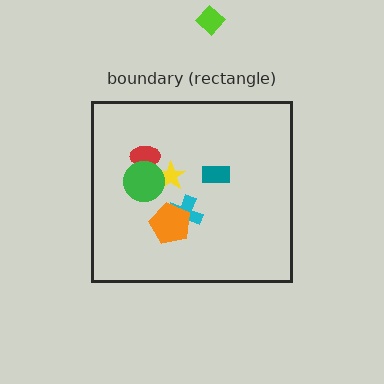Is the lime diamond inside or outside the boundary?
Outside.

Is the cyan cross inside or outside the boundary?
Inside.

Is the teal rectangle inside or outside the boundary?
Inside.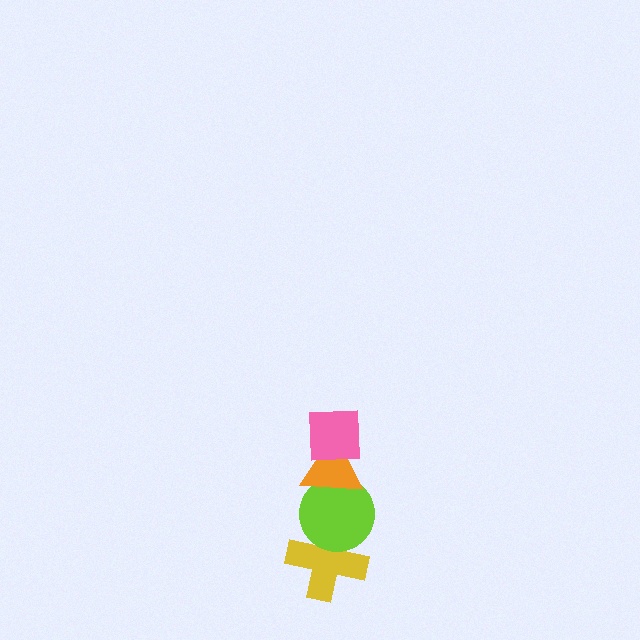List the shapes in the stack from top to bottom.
From top to bottom: the pink square, the orange triangle, the lime circle, the yellow cross.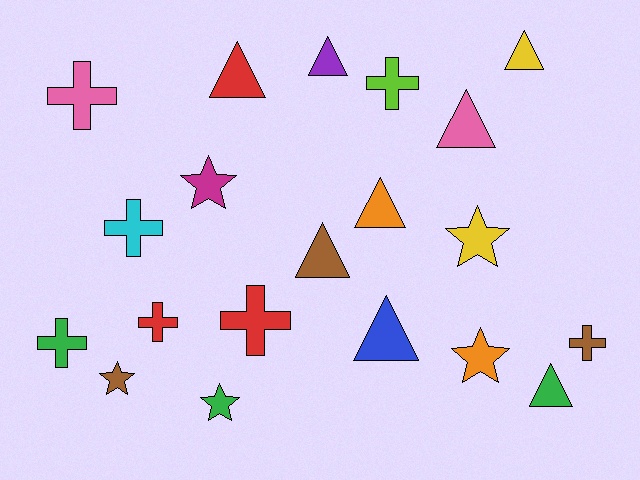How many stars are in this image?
There are 5 stars.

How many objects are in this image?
There are 20 objects.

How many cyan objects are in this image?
There is 1 cyan object.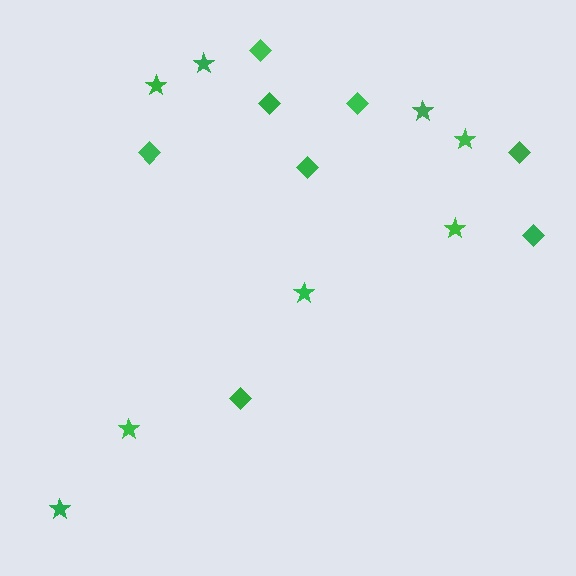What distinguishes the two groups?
There are 2 groups: one group of stars (8) and one group of diamonds (8).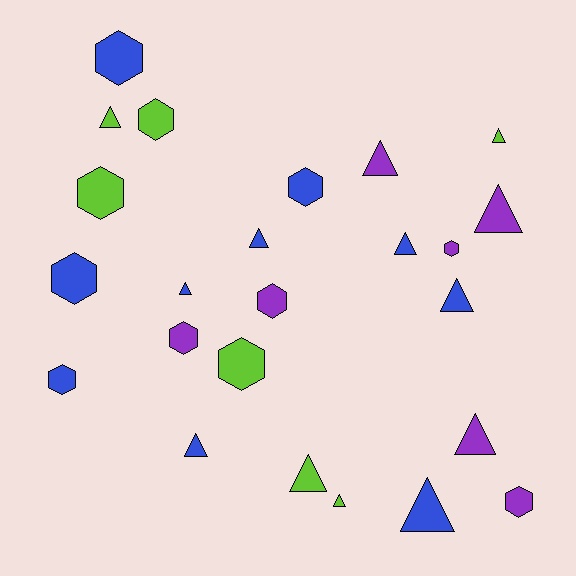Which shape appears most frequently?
Triangle, with 13 objects.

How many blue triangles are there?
There are 6 blue triangles.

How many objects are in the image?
There are 24 objects.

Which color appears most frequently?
Blue, with 10 objects.